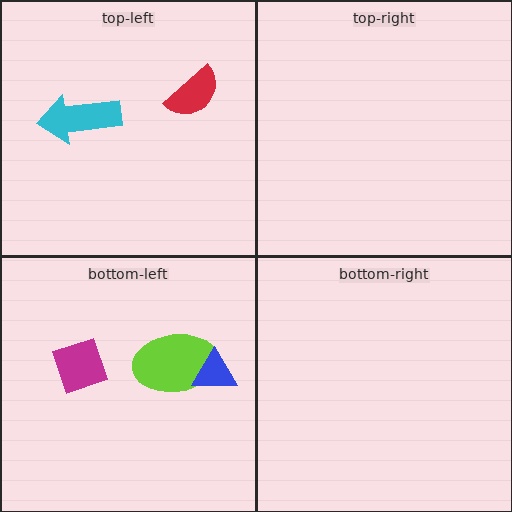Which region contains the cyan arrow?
The top-left region.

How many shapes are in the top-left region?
2.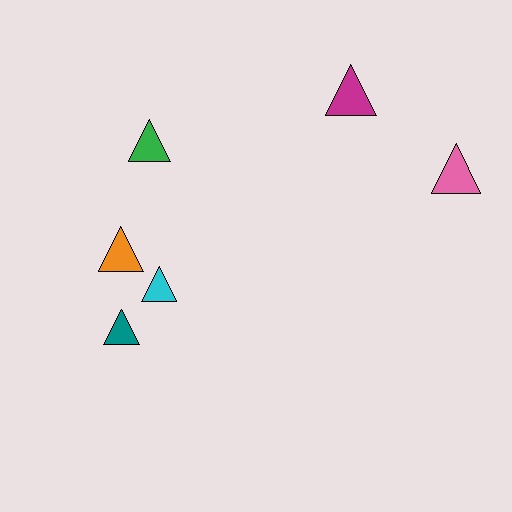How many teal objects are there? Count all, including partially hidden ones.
There is 1 teal object.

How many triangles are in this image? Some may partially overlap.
There are 6 triangles.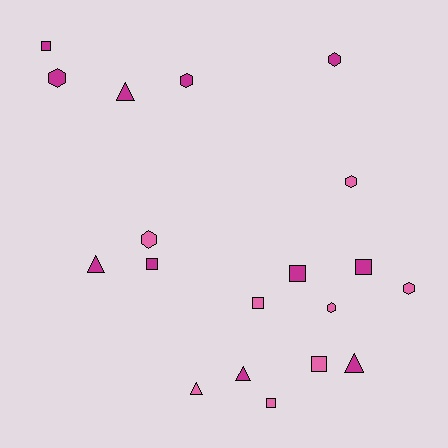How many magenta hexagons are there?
There are 3 magenta hexagons.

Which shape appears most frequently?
Square, with 7 objects.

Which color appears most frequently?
Magenta, with 11 objects.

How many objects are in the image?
There are 19 objects.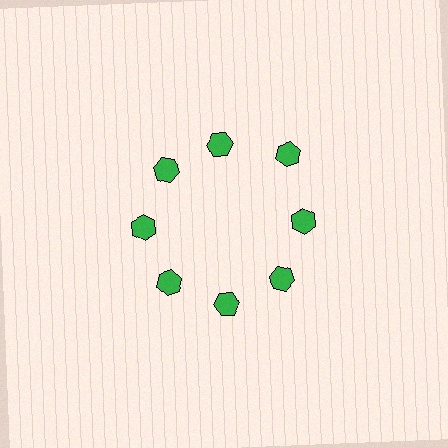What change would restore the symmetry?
The symmetry would be restored by moving it inward, back onto the ring so that all 8 hexagons sit at equal angles and equal distance from the center.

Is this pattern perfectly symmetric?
No. The 8 green hexagons are arranged in a ring, but one element near the 2 o'clock position is pushed outward from the center, breaking the 8-fold rotational symmetry.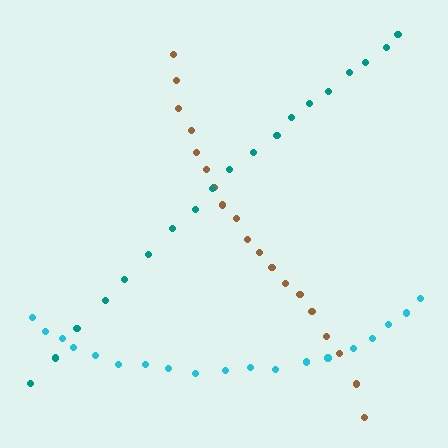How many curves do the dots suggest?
There are 3 distinct paths.